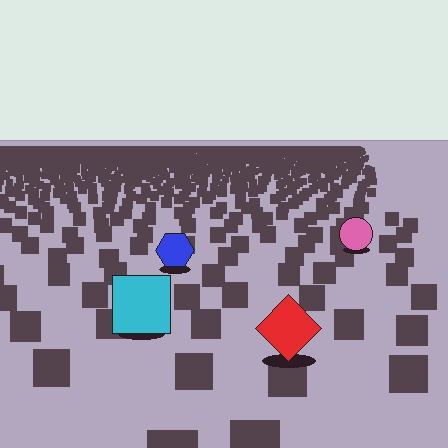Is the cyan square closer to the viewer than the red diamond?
No. The red diamond is closer — you can tell from the texture gradient: the ground texture is coarser near it.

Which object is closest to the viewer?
The red diamond is closest. The texture marks near it are larger and more spread out.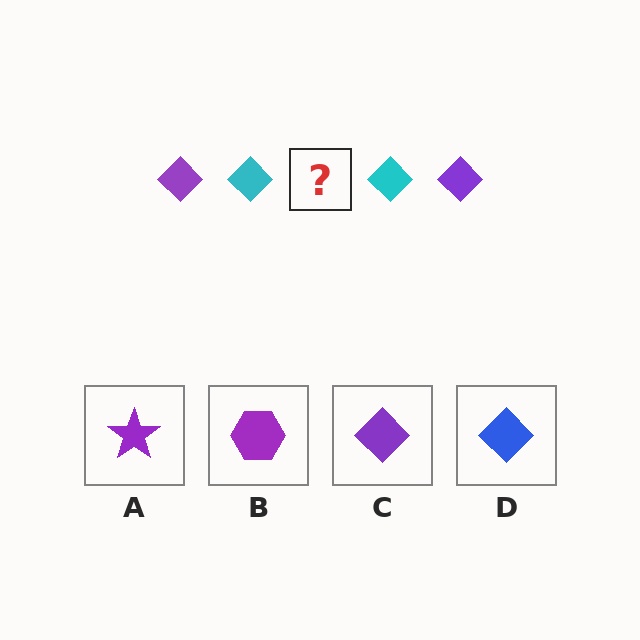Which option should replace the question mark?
Option C.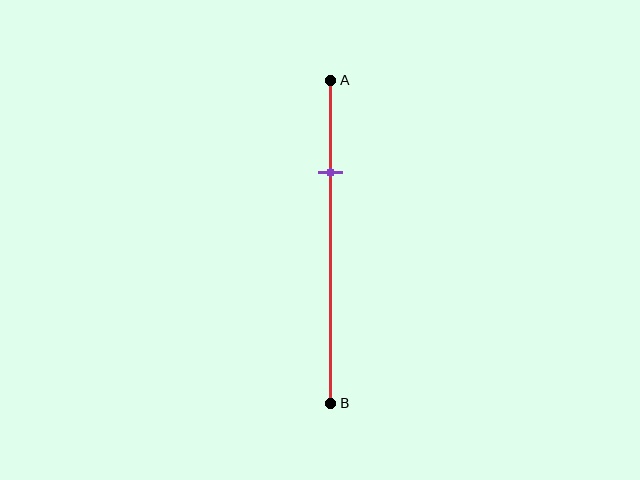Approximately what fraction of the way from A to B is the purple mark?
The purple mark is approximately 30% of the way from A to B.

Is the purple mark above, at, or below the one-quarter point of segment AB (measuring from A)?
The purple mark is below the one-quarter point of segment AB.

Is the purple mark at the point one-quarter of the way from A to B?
No, the mark is at about 30% from A, not at the 25% one-quarter point.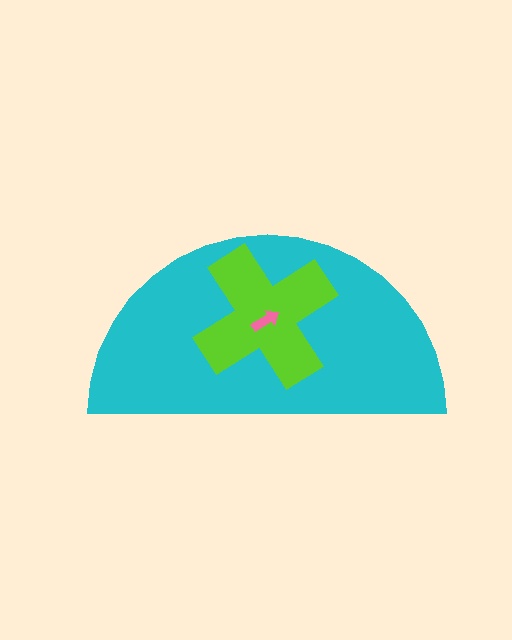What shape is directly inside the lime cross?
The pink arrow.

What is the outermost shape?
The cyan semicircle.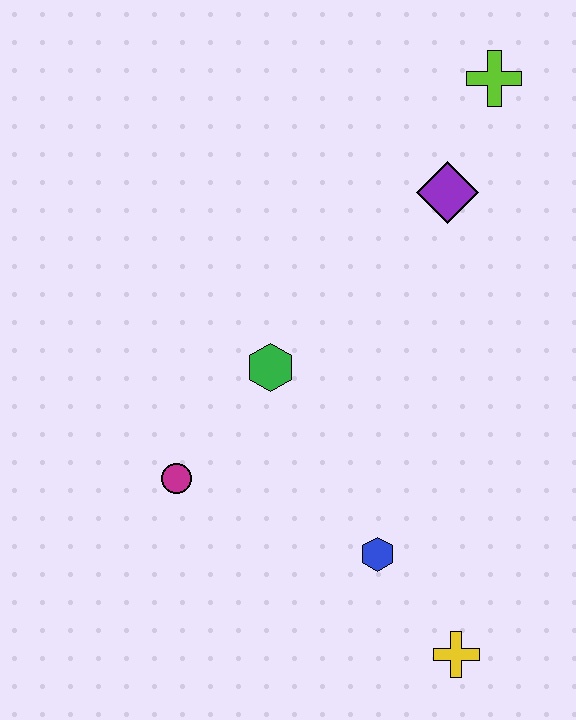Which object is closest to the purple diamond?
The lime cross is closest to the purple diamond.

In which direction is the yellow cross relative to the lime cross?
The yellow cross is below the lime cross.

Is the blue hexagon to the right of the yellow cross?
No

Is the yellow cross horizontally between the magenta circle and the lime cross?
Yes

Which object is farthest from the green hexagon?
The lime cross is farthest from the green hexagon.